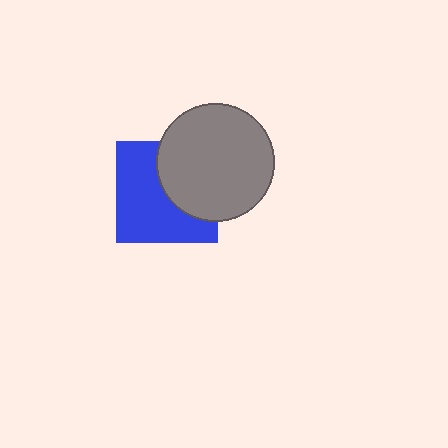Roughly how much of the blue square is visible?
About half of it is visible (roughly 60%).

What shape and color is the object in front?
The object in front is a gray circle.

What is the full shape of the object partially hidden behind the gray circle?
The partially hidden object is a blue square.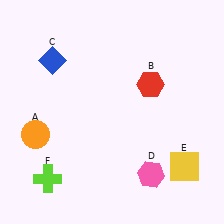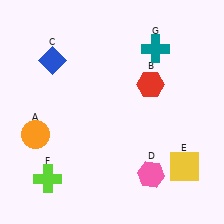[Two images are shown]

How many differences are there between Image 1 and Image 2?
There is 1 difference between the two images.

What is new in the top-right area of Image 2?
A teal cross (G) was added in the top-right area of Image 2.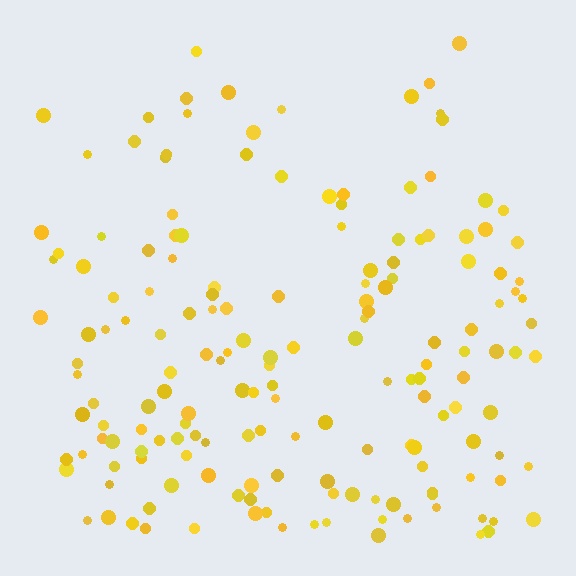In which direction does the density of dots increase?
From top to bottom, with the bottom side densest.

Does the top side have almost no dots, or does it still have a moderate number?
Still a moderate number, just noticeably fewer than the bottom.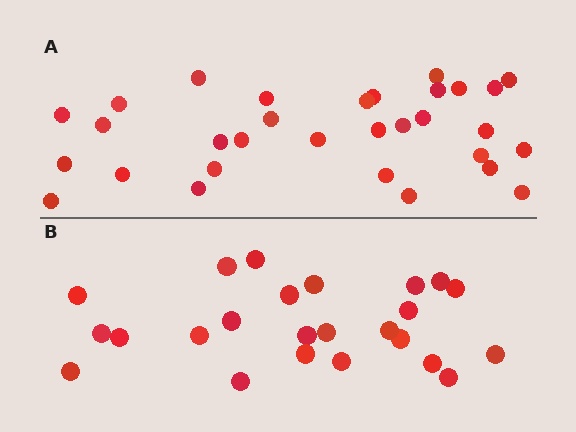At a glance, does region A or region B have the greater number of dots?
Region A (the top region) has more dots.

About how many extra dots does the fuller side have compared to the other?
Region A has roughly 8 or so more dots than region B.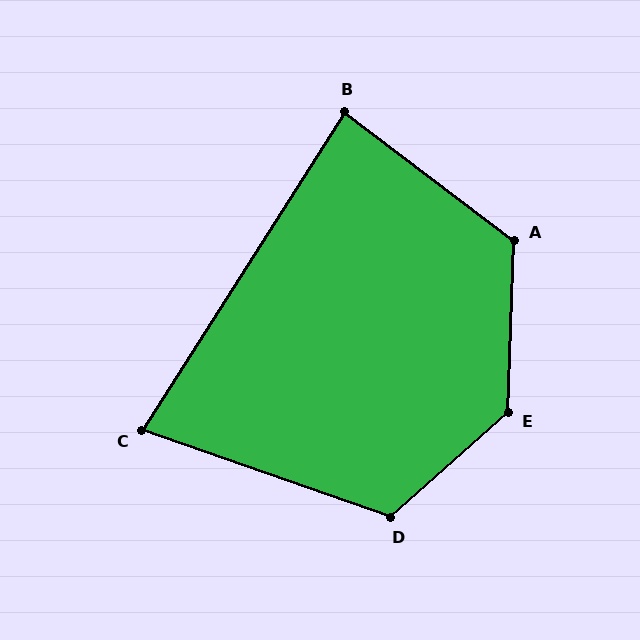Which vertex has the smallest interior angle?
C, at approximately 77 degrees.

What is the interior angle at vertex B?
Approximately 85 degrees (approximately right).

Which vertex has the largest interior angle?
E, at approximately 134 degrees.